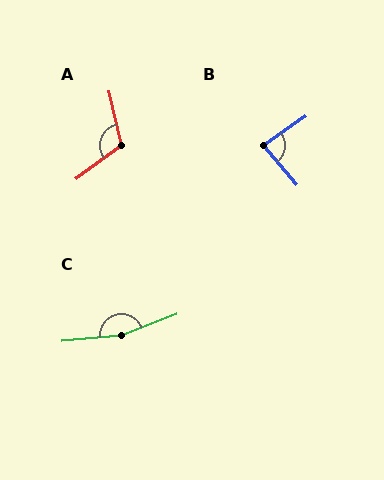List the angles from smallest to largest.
B (85°), A (113°), C (164°).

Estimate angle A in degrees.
Approximately 113 degrees.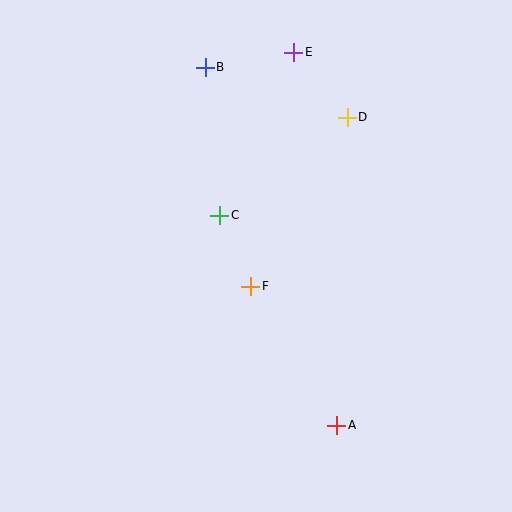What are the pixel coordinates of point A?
Point A is at (337, 425).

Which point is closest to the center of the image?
Point F at (251, 286) is closest to the center.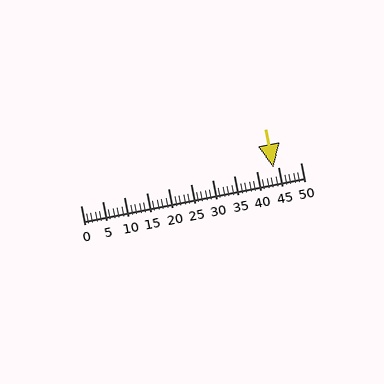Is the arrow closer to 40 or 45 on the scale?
The arrow is closer to 45.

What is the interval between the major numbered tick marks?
The major tick marks are spaced 5 units apart.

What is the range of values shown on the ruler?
The ruler shows values from 0 to 50.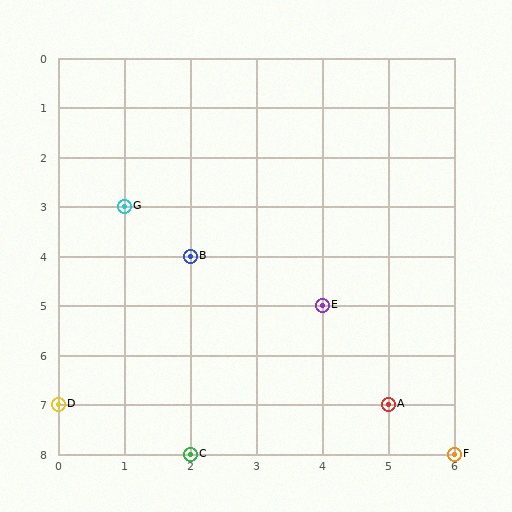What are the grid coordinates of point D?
Point D is at grid coordinates (0, 7).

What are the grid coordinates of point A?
Point A is at grid coordinates (5, 7).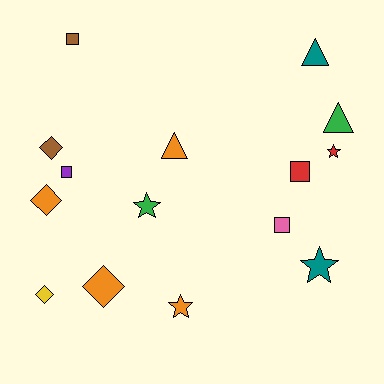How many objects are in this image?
There are 15 objects.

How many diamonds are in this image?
There are 4 diamonds.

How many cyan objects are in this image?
There are no cyan objects.